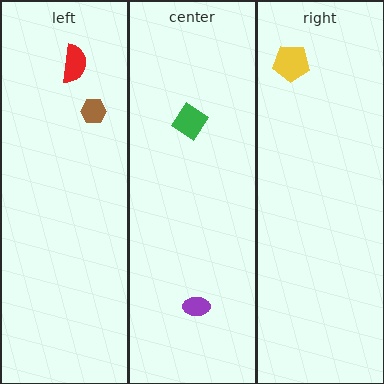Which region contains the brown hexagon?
The left region.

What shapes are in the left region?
The brown hexagon, the red semicircle.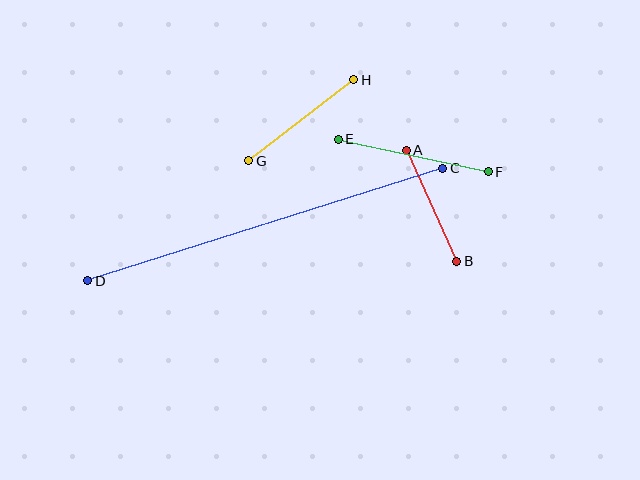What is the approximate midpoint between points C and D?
The midpoint is at approximately (265, 225) pixels.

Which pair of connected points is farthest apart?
Points C and D are farthest apart.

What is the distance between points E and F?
The distance is approximately 153 pixels.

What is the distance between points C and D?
The distance is approximately 372 pixels.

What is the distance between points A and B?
The distance is approximately 122 pixels.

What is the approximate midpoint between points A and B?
The midpoint is at approximately (431, 206) pixels.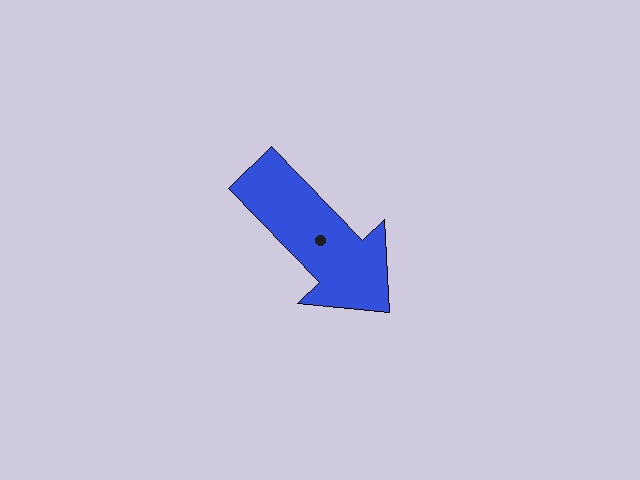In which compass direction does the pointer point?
Southeast.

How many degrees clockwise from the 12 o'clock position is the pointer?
Approximately 136 degrees.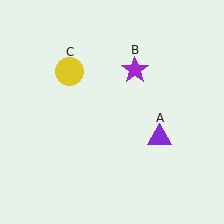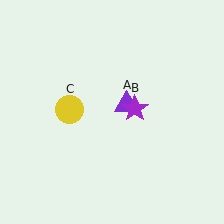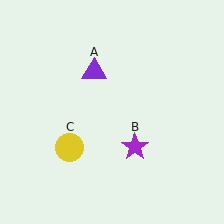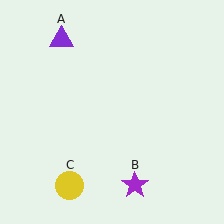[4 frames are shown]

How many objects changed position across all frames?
3 objects changed position: purple triangle (object A), purple star (object B), yellow circle (object C).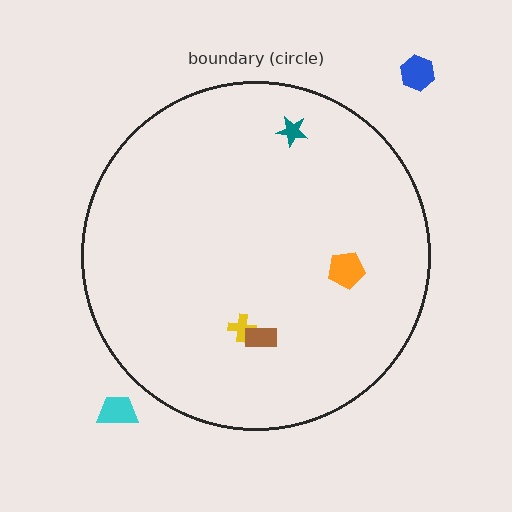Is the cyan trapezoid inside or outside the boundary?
Outside.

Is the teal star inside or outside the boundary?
Inside.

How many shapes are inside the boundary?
4 inside, 2 outside.